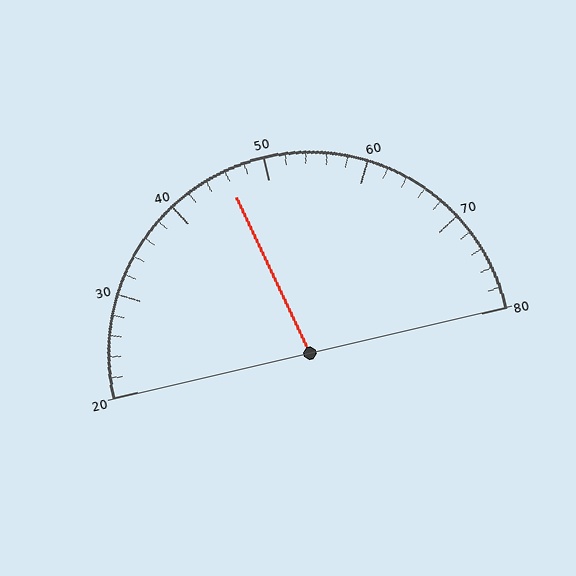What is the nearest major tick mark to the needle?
The nearest major tick mark is 50.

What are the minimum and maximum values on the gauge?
The gauge ranges from 20 to 80.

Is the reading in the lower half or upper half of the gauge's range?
The reading is in the lower half of the range (20 to 80).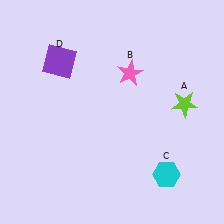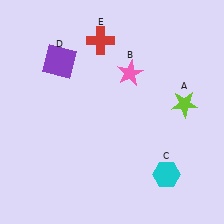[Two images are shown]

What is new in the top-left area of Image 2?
A red cross (E) was added in the top-left area of Image 2.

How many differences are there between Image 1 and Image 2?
There is 1 difference between the two images.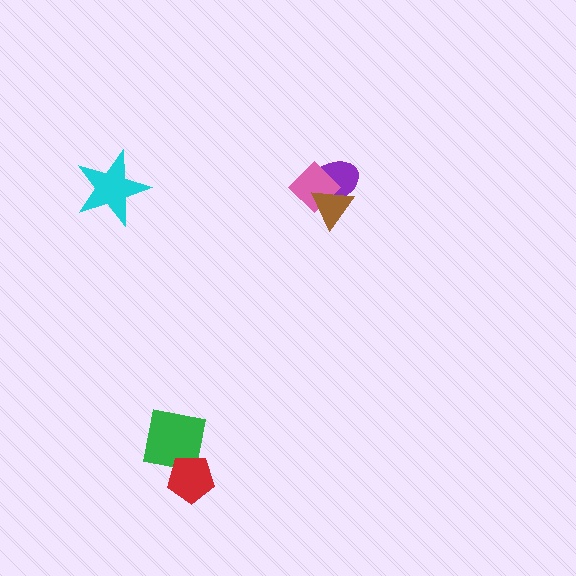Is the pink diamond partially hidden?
Yes, it is partially covered by another shape.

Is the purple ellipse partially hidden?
Yes, it is partially covered by another shape.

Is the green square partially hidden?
Yes, it is partially covered by another shape.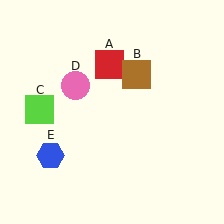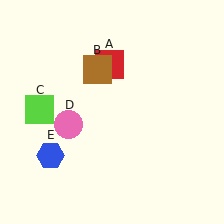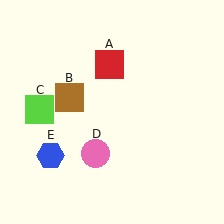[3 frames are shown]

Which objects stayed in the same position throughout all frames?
Red square (object A) and lime square (object C) and blue hexagon (object E) remained stationary.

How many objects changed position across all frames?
2 objects changed position: brown square (object B), pink circle (object D).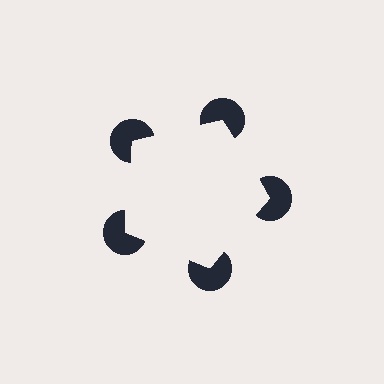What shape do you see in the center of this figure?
An illusory pentagon — its edges are inferred from the aligned wedge cuts in the pac-man discs, not physically drawn.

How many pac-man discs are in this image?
There are 5 — one at each vertex of the illusory pentagon.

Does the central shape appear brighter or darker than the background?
It typically appears slightly brighter than the background, even though no actual brightness change is drawn.